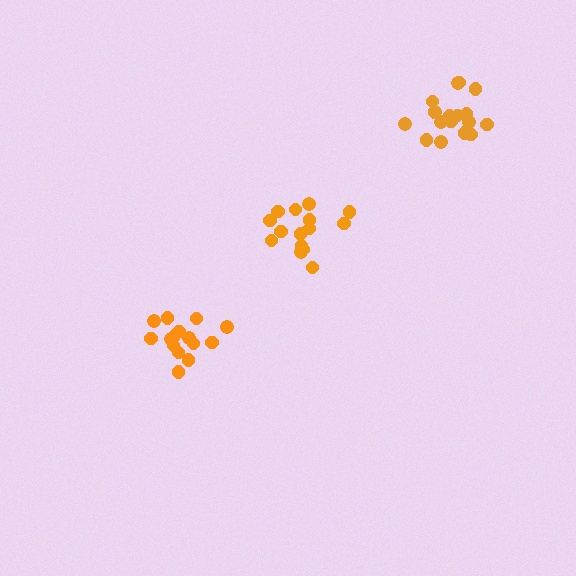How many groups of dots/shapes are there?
There are 3 groups.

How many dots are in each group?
Group 1: 20 dots, Group 2: 15 dots, Group 3: 15 dots (50 total).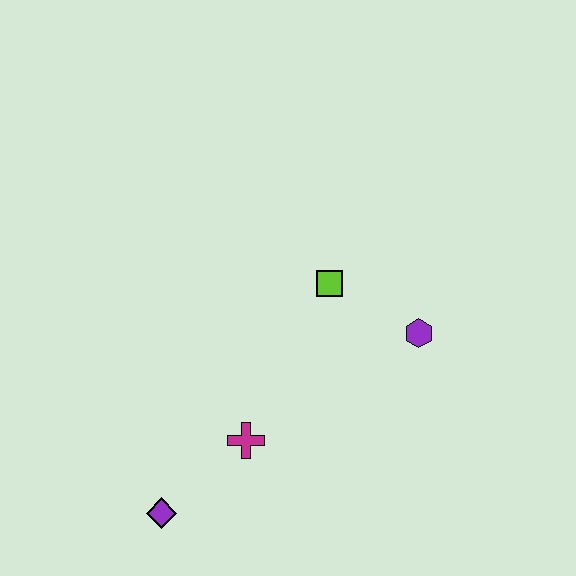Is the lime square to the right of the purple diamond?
Yes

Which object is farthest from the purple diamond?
The purple hexagon is farthest from the purple diamond.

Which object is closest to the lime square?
The purple hexagon is closest to the lime square.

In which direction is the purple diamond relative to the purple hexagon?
The purple diamond is to the left of the purple hexagon.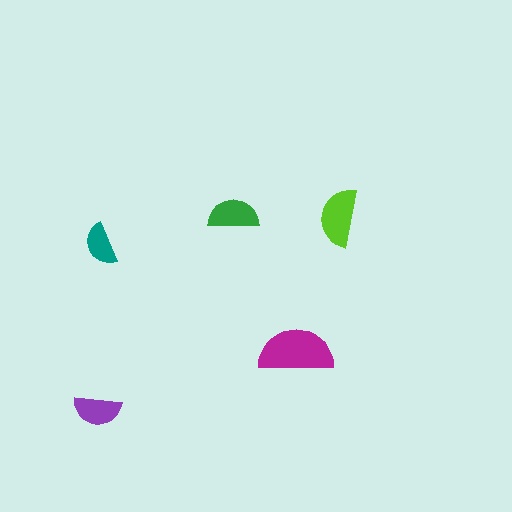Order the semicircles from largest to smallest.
the magenta one, the lime one, the green one, the purple one, the teal one.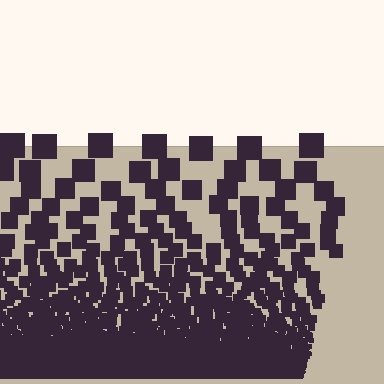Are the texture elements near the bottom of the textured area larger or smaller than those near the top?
Smaller. The gradient is inverted — elements near the bottom are smaller and denser.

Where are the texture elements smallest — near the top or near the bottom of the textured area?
Near the bottom.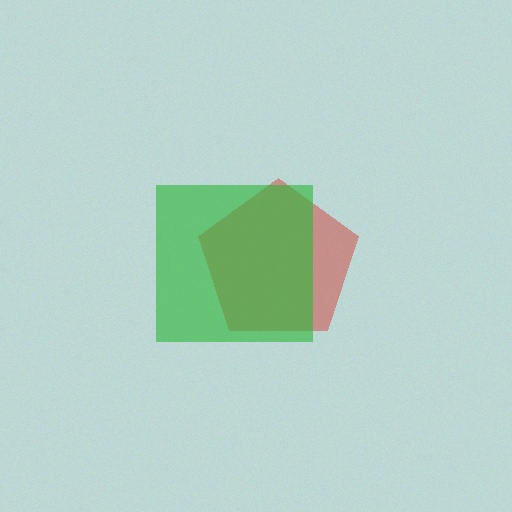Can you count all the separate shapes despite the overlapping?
Yes, there are 2 separate shapes.